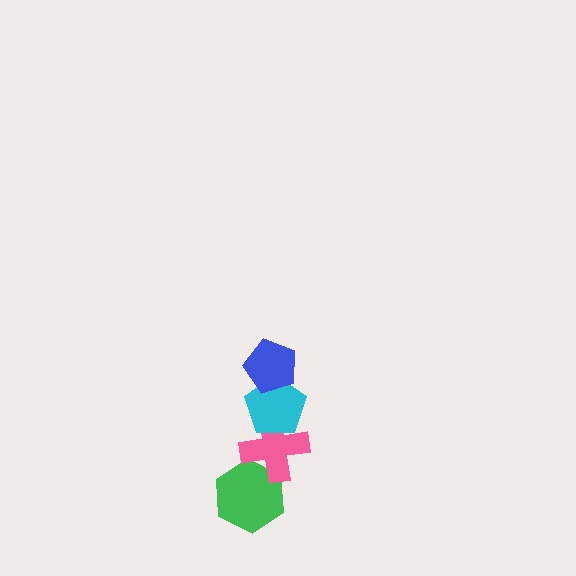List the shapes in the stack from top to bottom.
From top to bottom: the blue pentagon, the cyan pentagon, the pink cross, the green hexagon.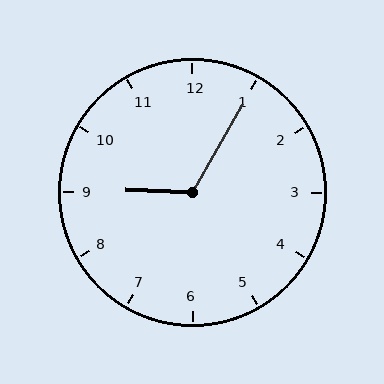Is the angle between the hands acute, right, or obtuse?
It is obtuse.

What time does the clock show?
9:05.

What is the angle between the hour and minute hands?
Approximately 118 degrees.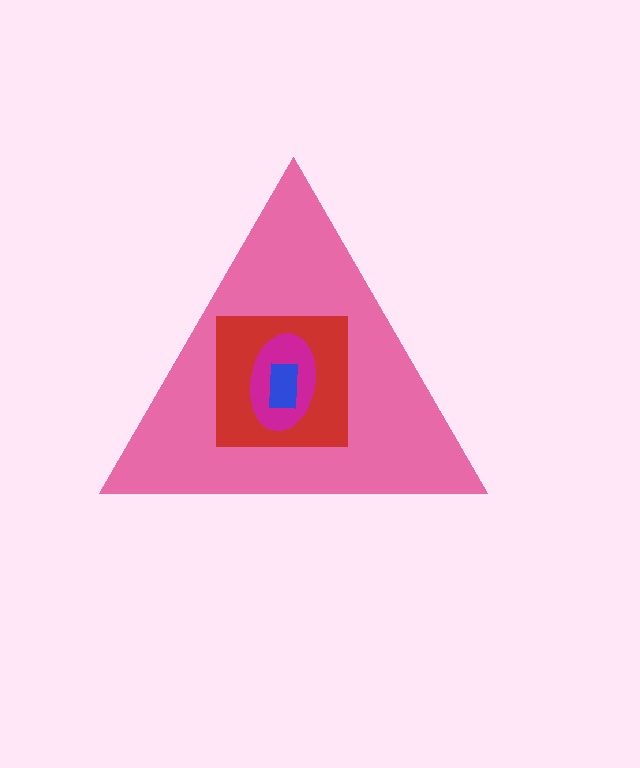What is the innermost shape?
The blue rectangle.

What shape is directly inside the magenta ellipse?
The blue rectangle.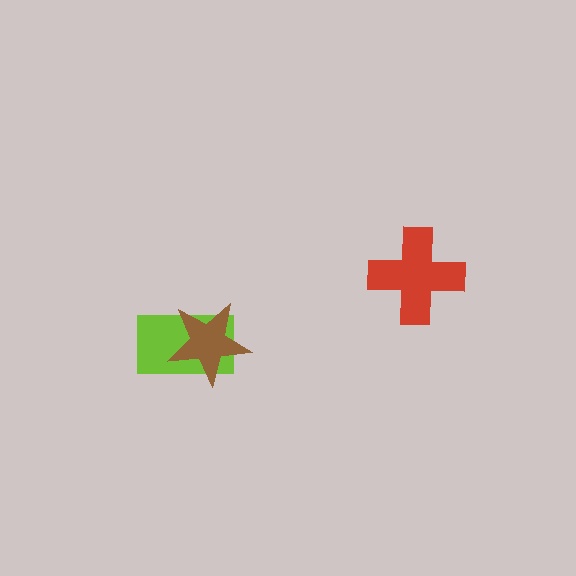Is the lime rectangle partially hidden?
Yes, it is partially covered by another shape.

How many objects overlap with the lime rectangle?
1 object overlaps with the lime rectangle.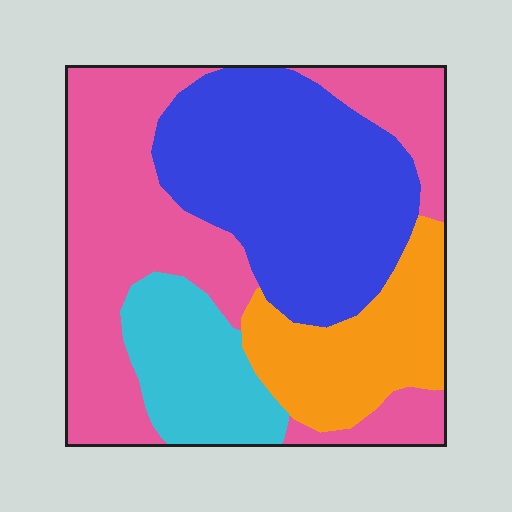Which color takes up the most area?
Pink, at roughly 40%.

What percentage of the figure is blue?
Blue covers around 30% of the figure.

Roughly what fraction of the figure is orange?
Orange covers 16% of the figure.